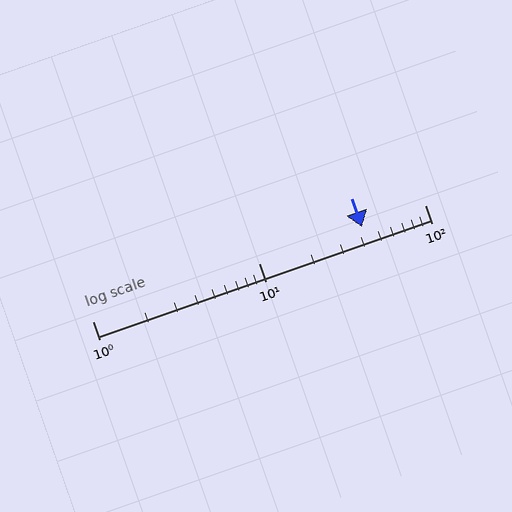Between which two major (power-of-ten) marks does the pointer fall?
The pointer is between 10 and 100.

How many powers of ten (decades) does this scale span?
The scale spans 2 decades, from 1 to 100.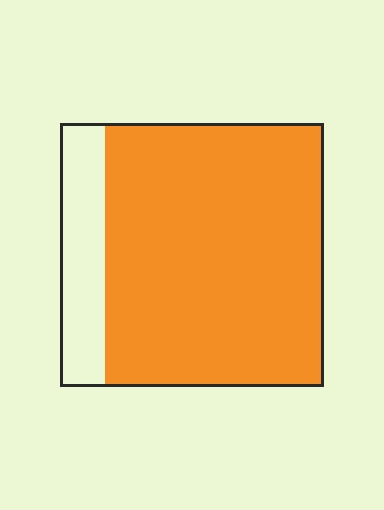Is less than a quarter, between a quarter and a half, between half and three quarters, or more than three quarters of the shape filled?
More than three quarters.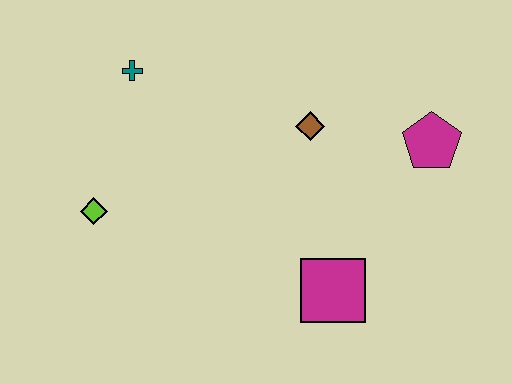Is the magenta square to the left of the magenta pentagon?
Yes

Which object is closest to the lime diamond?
The teal cross is closest to the lime diamond.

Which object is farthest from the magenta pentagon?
The lime diamond is farthest from the magenta pentagon.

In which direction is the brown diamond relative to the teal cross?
The brown diamond is to the right of the teal cross.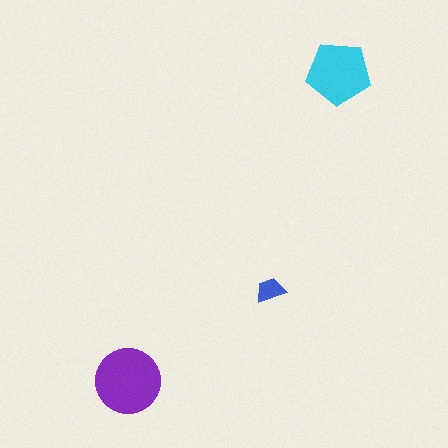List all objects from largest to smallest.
The purple circle, the cyan pentagon, the blue trapezoid.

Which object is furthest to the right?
The cyan pentagon is rightmost.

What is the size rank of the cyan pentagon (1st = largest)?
2nd.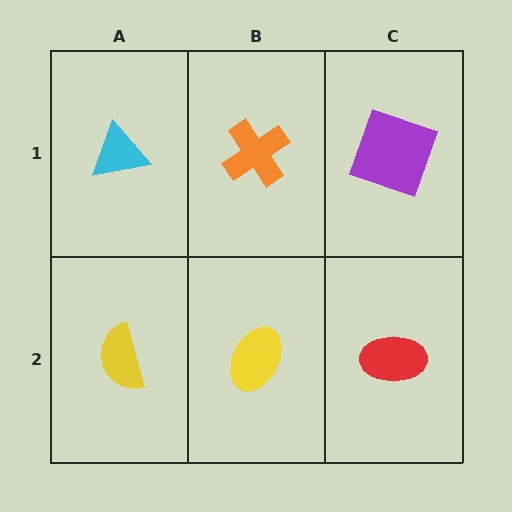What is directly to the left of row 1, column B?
A cyan triangle.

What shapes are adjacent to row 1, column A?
A yellow semicircle (row 2, column A), an orange cross (row 1, column B).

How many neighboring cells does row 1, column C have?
2.